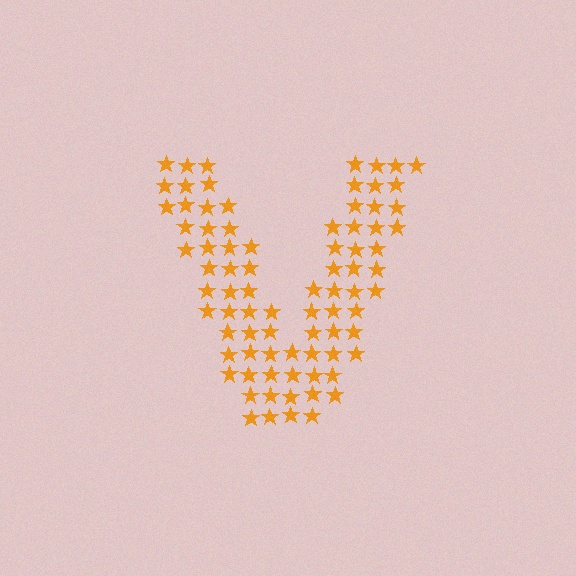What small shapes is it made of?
It is made of small stars.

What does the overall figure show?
The overall figure shows the letter V.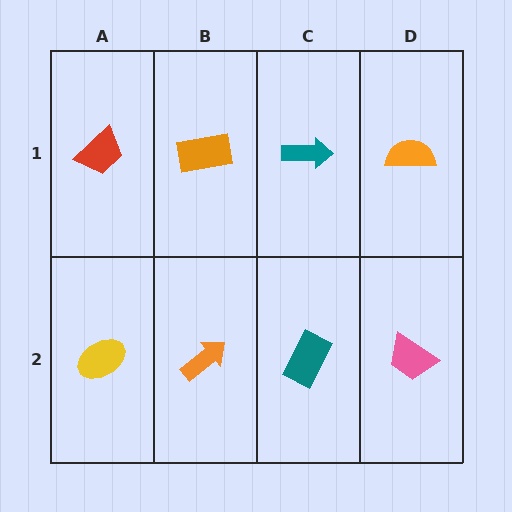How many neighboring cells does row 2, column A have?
2.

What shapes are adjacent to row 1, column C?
A teal rectangle (row 2, column C), an orange rectangle (row 1, column B), an orange semicircle (row 1, column D).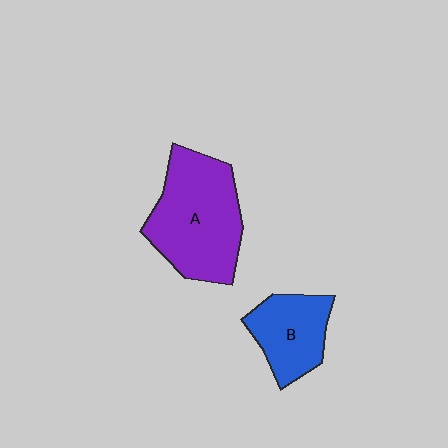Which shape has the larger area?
Shape A (purple).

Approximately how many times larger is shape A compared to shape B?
Approximately 1.7 times.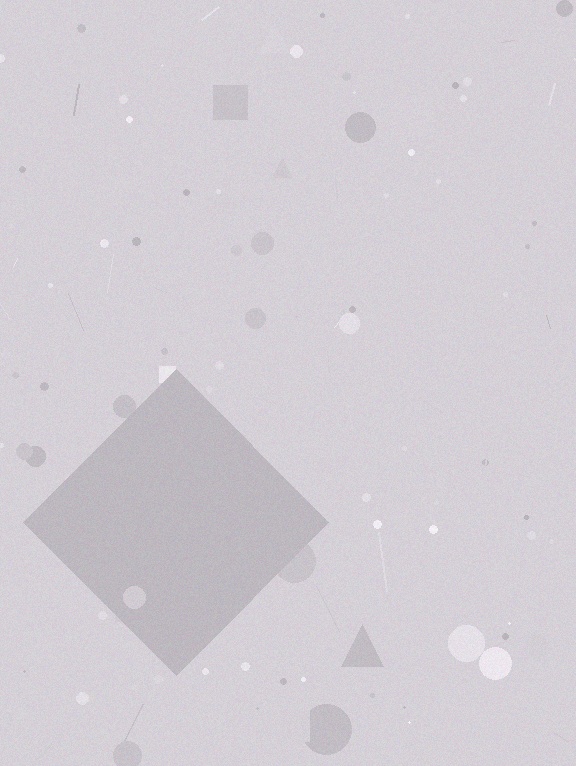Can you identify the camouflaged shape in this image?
The camouflaged shape is a diamond.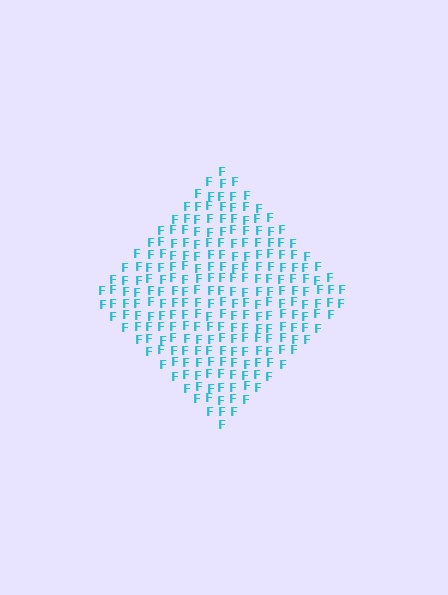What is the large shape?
The large shape is a diamond.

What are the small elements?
The small elements are letter F's.